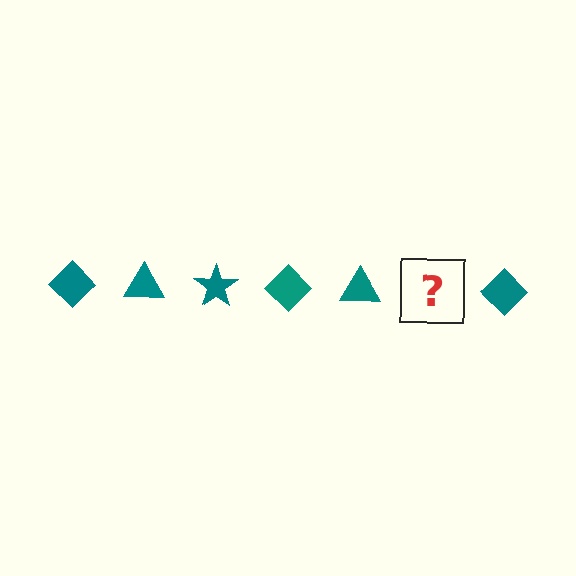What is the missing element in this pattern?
The missing element is a teal star.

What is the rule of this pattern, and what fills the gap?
The rule is that the pattern cycles through diamond, triangle, star shapes in teal. The gap should be filled with a teal star.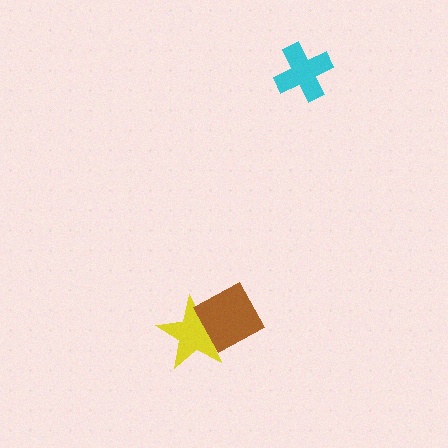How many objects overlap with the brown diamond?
1 object overlaps with the brown diamond.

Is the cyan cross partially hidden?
No, no other shape covers it.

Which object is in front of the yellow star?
The brown diamond is in front of the yellow star.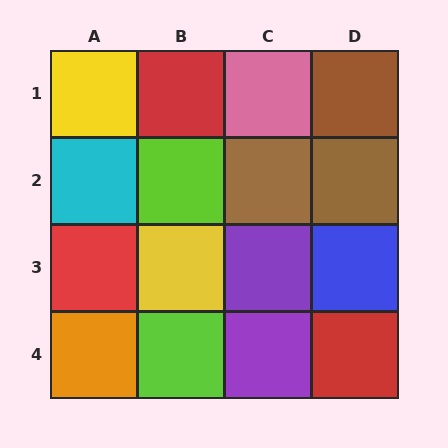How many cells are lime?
2 cells are lime.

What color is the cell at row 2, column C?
Brown.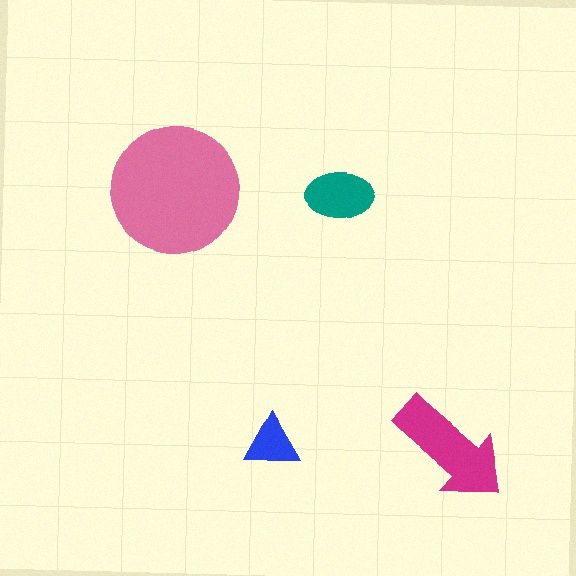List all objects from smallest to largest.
The blue triangle, the teal ellipse, the magenta arrow, the pink circle.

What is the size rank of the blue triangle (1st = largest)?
4th.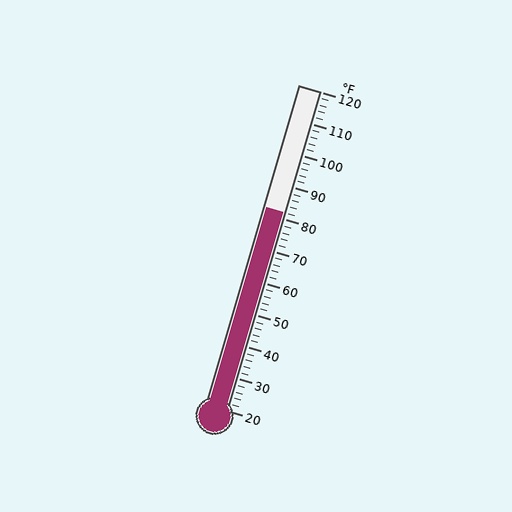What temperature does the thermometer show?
The thermometer shows approximately 82°F.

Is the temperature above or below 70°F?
The temperature is above 70°F.